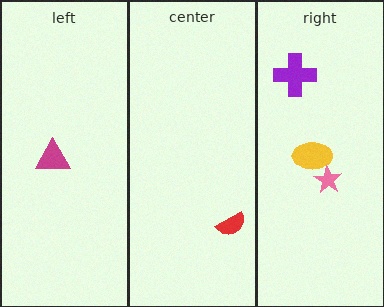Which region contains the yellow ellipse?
The right region.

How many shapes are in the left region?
1.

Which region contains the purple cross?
The right region.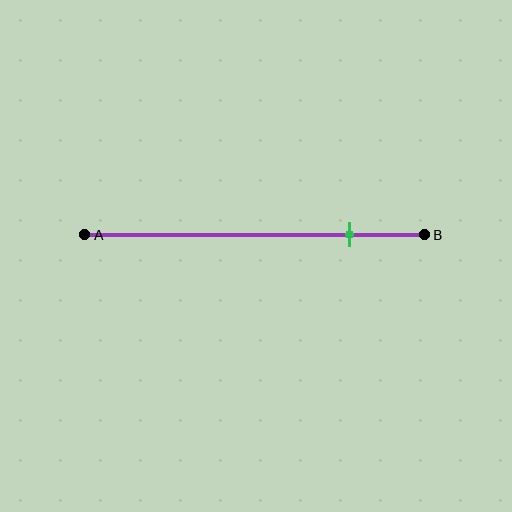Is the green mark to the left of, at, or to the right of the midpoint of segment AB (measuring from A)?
The green mark is to the right of the midpoint of segment AB.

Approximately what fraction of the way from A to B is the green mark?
The green mark is approximately 80% of the way from A to B.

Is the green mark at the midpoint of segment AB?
No, the mark is at about 80% from A, not at the 50% midpoint.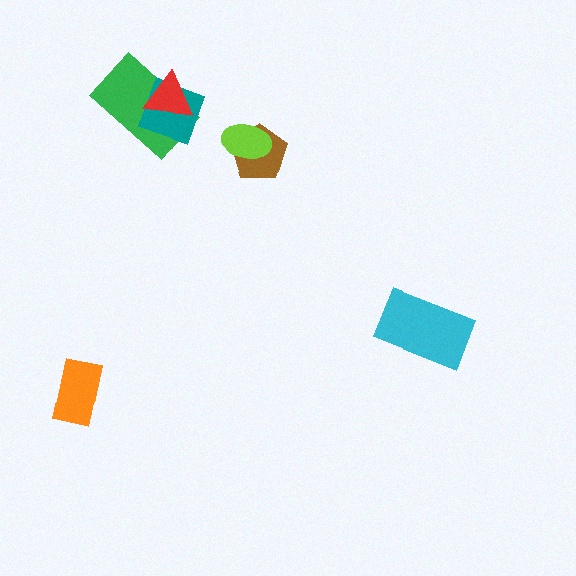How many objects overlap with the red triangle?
2 objects overlap with the red triangle.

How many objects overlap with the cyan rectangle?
0 objects overlap with the cyan rectangle.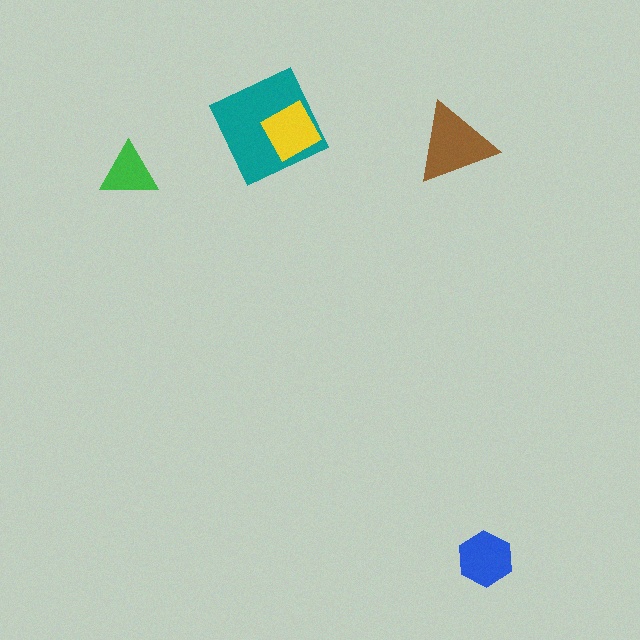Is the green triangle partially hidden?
No, no other shape covers it.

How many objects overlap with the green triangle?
0 objects overlap with the green triangle.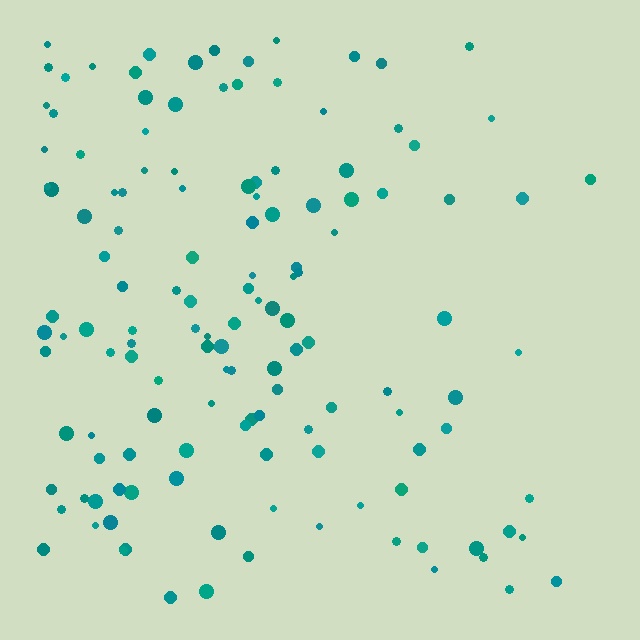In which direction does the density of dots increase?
From right to left, with the left side densest.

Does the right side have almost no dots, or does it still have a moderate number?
Still a moderate number, just noticeably fewer than the left.